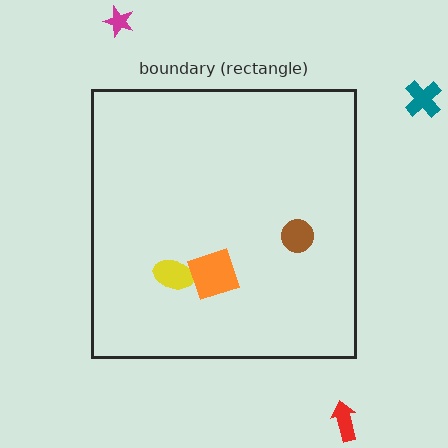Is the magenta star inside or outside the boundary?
Outside.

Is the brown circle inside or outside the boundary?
Inside.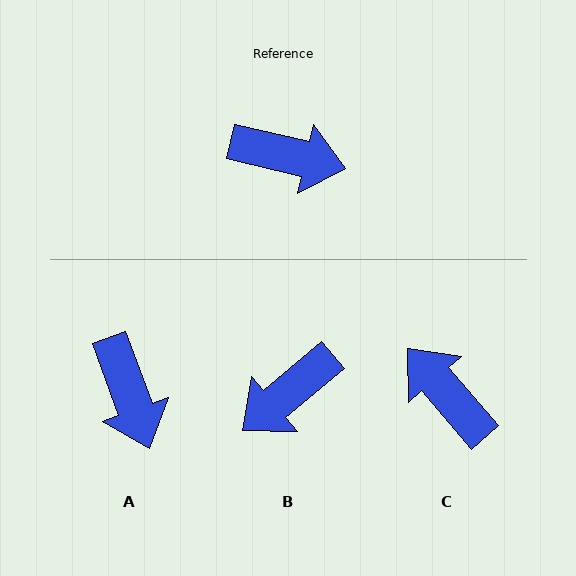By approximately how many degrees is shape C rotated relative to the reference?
Approximately 144 degrees counter-clockwise.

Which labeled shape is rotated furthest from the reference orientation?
C, about 144 degrees away.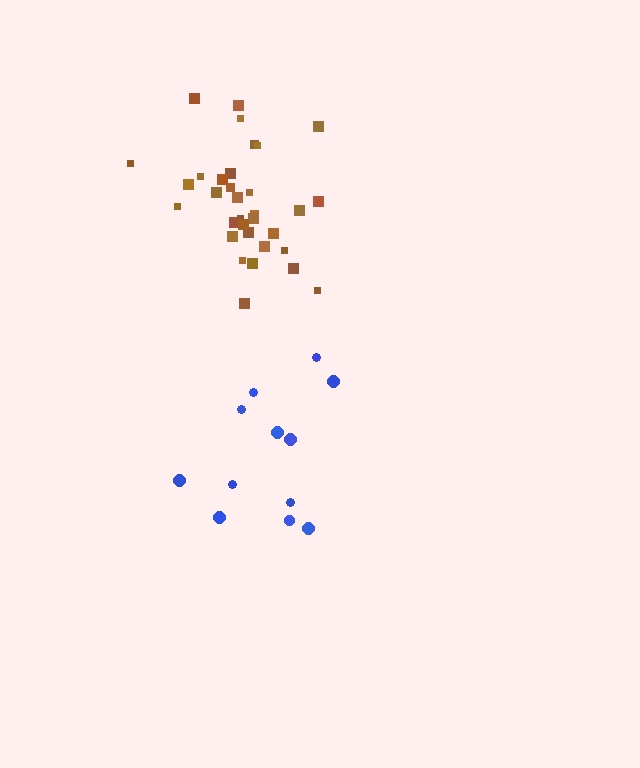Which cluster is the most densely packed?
Brown.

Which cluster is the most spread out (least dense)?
Blue.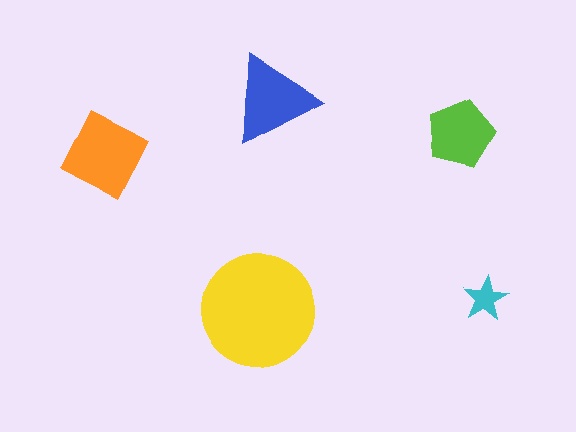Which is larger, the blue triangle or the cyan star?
The blue triangle.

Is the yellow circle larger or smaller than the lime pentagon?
Larger.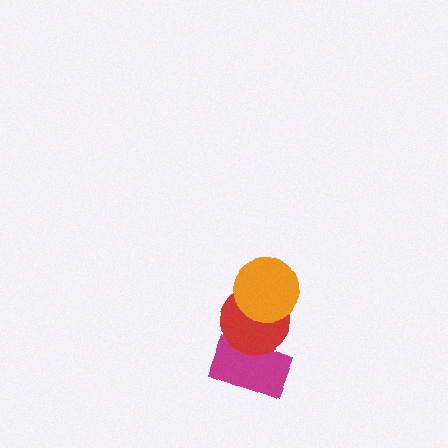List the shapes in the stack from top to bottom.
From top to bottom: the orange circle, the red circle, the magenta rectangle.